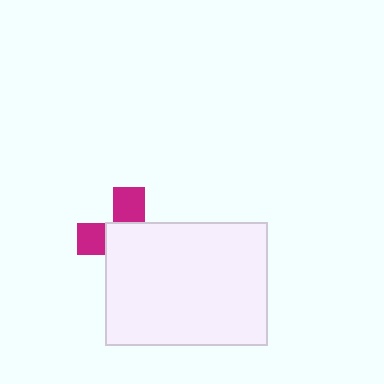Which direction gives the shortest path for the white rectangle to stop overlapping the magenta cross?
Moving toward the lower-right gives the shortest separation.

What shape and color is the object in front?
The object in front is a white rectangle.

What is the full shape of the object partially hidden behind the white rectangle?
The partially hidden object is a magenta cross.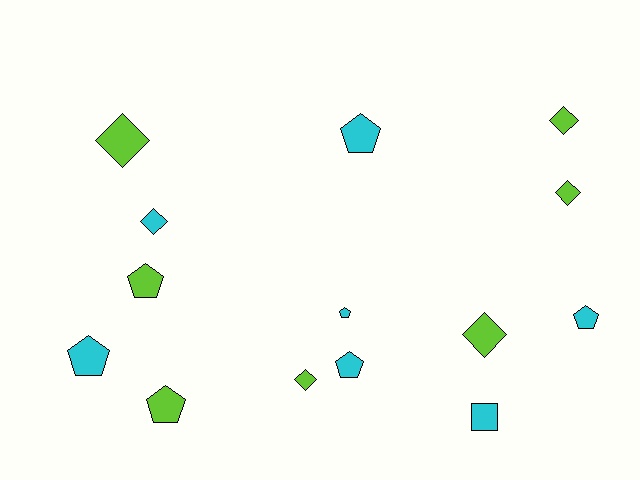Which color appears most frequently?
Cyan, with 7 objects.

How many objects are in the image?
There are 14 objects.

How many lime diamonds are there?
There are 5 lime diamonds.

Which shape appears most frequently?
Pentagon, with 7 objects.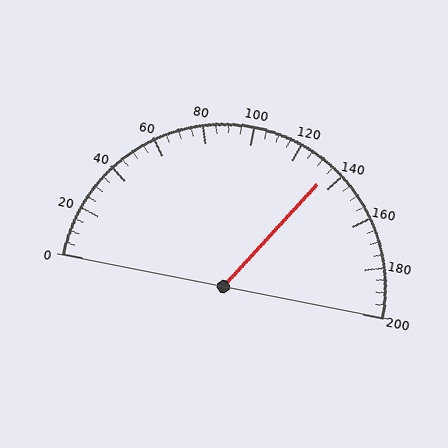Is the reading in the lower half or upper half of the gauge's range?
The reading is in the upper half of the range (0 to 200).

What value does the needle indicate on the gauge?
The needle indicates approximately 135.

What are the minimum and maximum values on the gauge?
The gauge ranges from 0 to 200.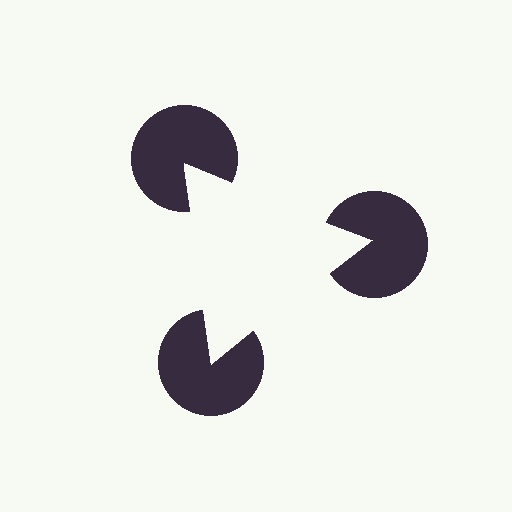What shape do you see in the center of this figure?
An illusory triangle — its edges are inferred from the aligned wedge cuts in the pac-man discs, not physically drawn.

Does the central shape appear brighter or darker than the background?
It typically appears slightly brighter than the background, even though no actual brightness change is drawn.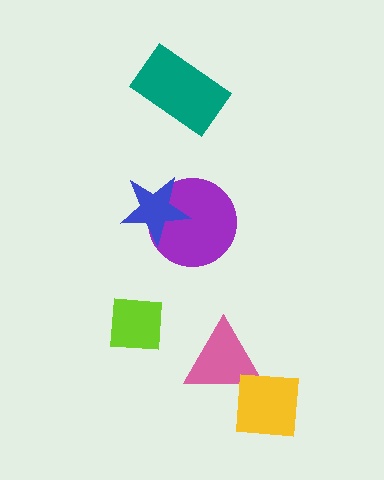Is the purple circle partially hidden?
Yes, it is partially covered by another shape.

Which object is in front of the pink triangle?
The yellow square is in front of the pink triangle.